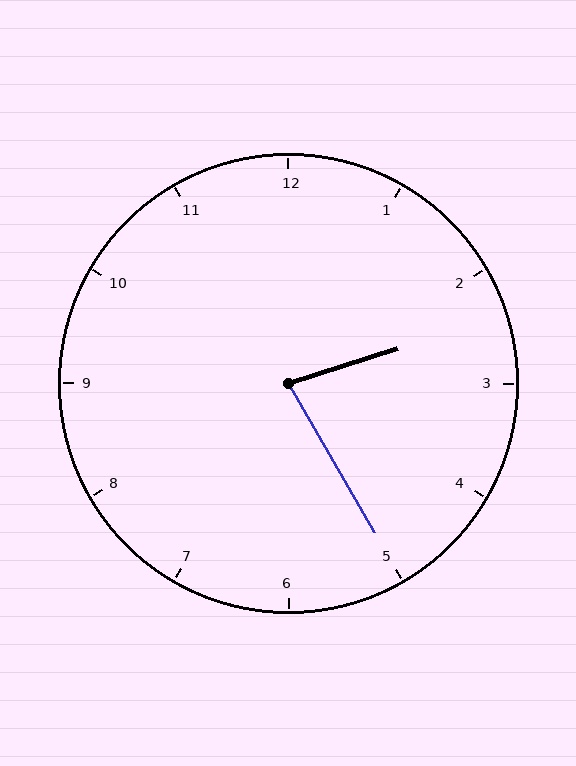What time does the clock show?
2:25.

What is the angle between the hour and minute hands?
Approximately 78 degrees.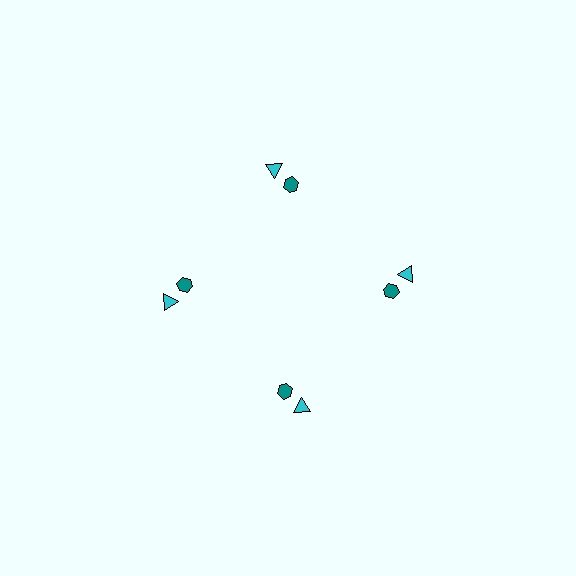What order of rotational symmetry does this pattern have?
This pattern has 4-fold rotational symmetry.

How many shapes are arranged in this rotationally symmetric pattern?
There are 8 shapes, arranged in 4 groups of 2.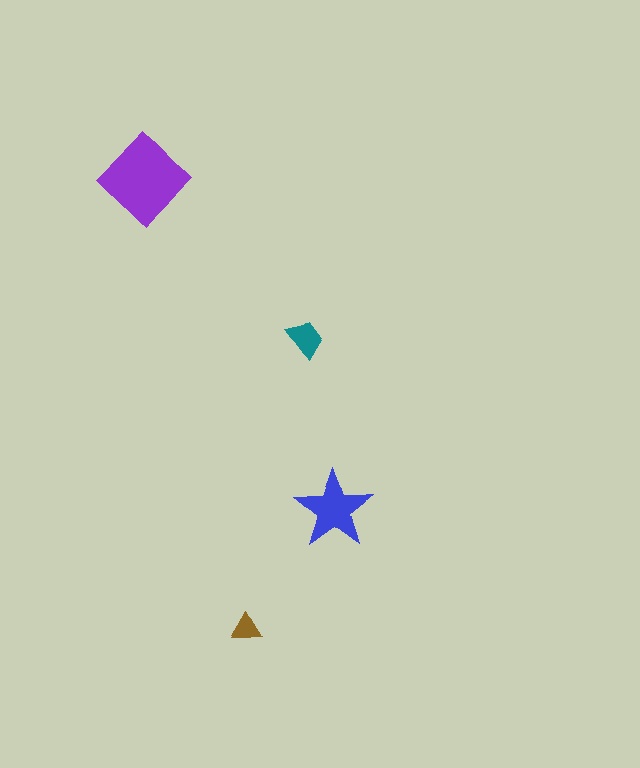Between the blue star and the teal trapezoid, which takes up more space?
The blue star.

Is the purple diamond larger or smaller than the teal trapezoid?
Larger.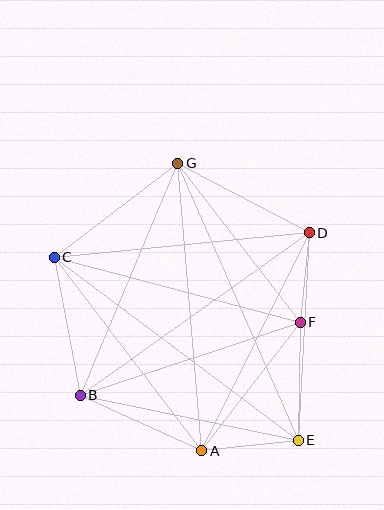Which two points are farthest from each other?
Points C and E are farthest from each other.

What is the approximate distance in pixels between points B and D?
The distance between B and D is approximately 281 pixels.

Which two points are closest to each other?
Points D and F are closest to each other.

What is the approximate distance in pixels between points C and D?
The distance between C and D is approximately 256 pixels.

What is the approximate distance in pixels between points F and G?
The distance between F and G is approximately 201 pixels.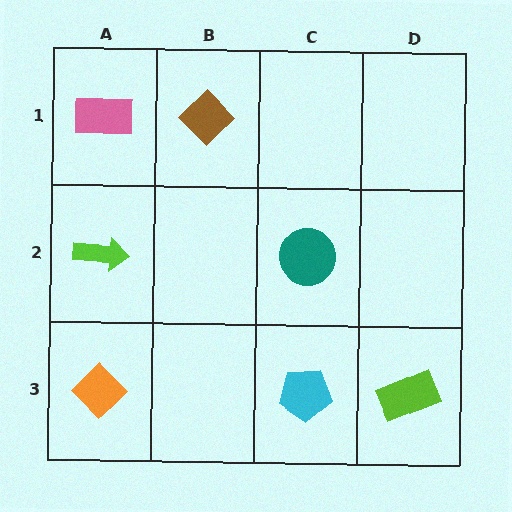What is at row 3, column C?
A cyan pentagon.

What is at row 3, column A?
An orange diamond.